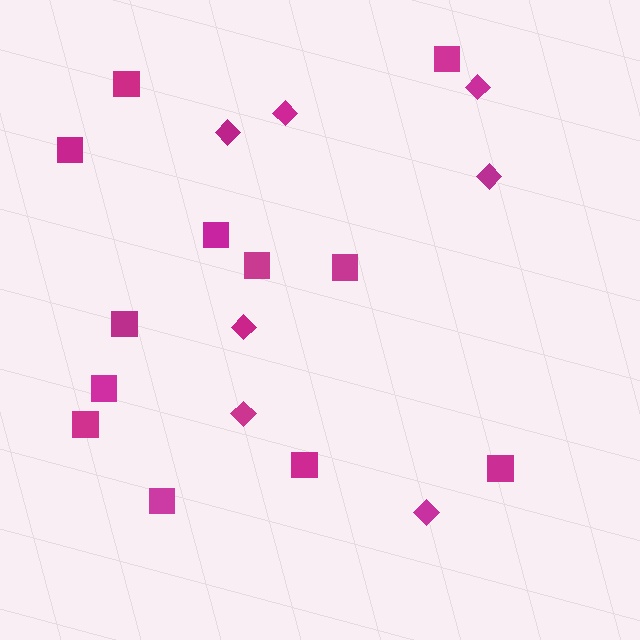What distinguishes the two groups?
There are 2 groups: one group of squares (12) and one group of diamonds (7).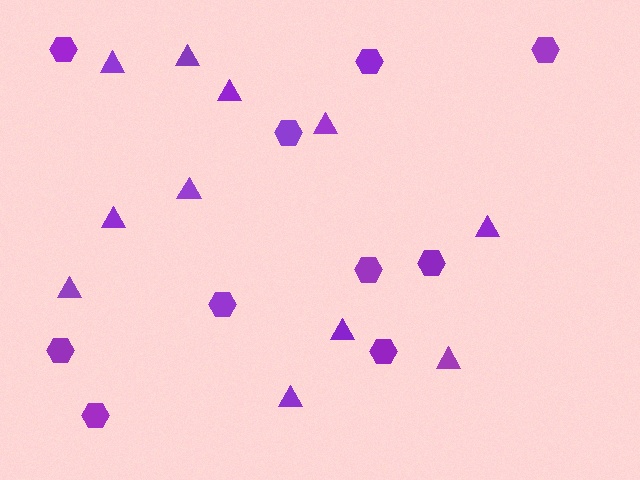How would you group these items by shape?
There are 2 groups: one group of triangles (11) and one group of hexagons (10).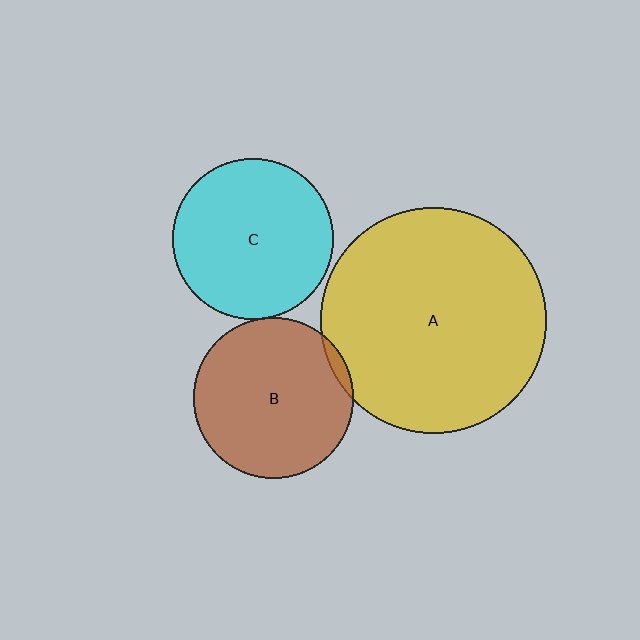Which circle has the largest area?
Circle A (yellow).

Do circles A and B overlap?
Yes.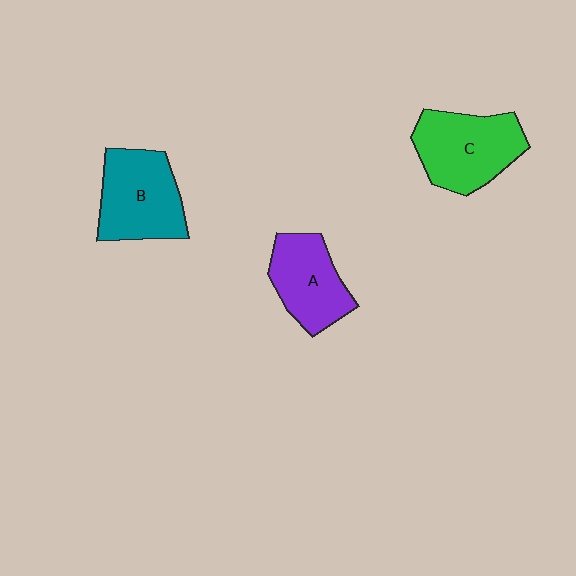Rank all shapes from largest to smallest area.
From largest to smallest: C (green), B (teal), A (purple).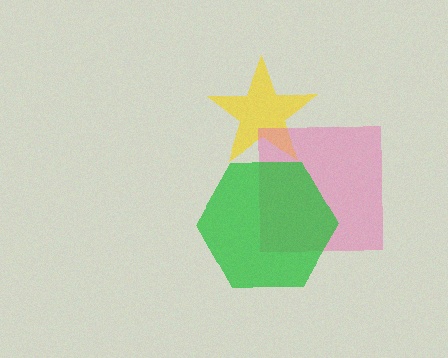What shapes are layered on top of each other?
The layered shapes are: a yellow star, a pink square, a green hexagon.